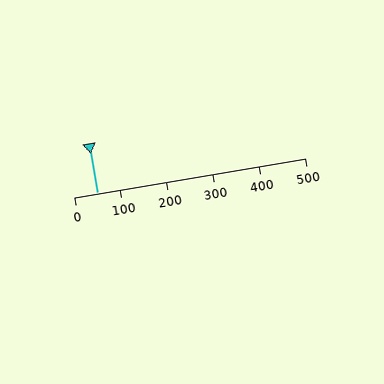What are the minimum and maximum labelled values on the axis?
The axis runs from 0 to 500.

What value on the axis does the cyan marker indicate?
The marker indicates approximately 50.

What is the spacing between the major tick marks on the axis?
The major ticks are spaced 100 apart.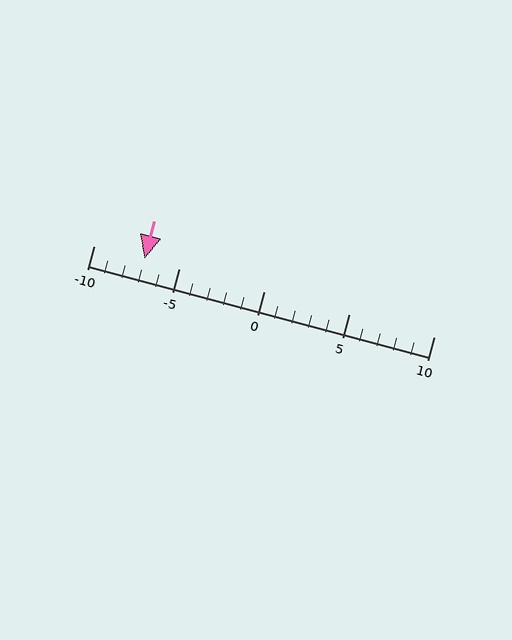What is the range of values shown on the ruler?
The ruler shows values from -10 to 10.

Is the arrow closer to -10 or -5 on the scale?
The arrow is closer to -5.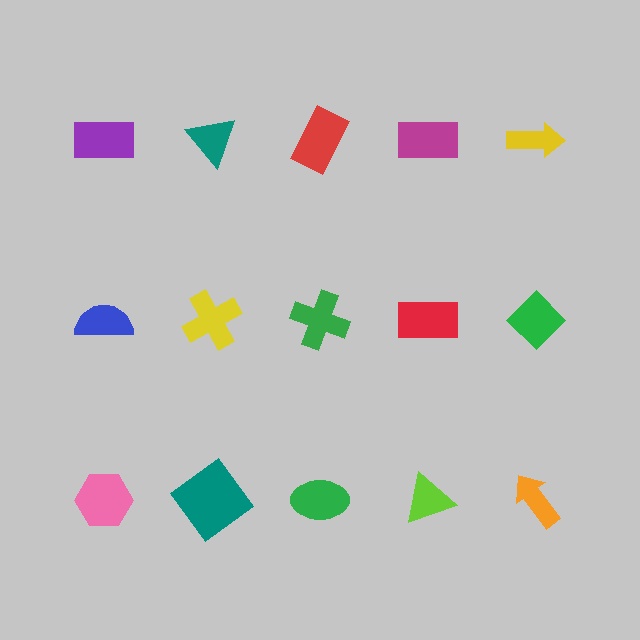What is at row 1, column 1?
A purple rectangle.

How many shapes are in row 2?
5 shapes.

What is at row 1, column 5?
A yellow arrow.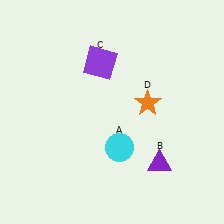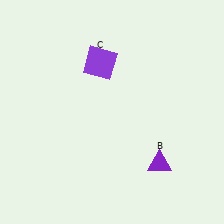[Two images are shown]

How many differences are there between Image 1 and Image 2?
There are 2 differences between the two images.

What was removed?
The orange star (D), the cyan circle (A) were removed in Image 2.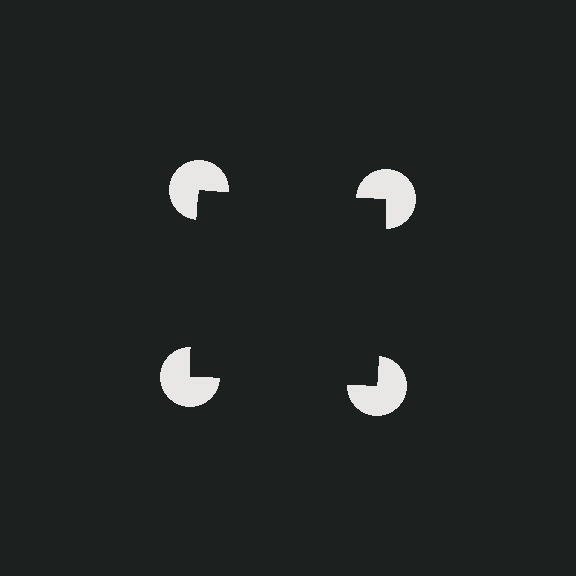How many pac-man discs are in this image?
There are 4 — one at each vertex of the illusory square.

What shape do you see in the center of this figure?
An illusory square — its edges are inferred from the aligned wedge cuts in the pac-man discs, not physically drawn.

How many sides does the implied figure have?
4 sides.